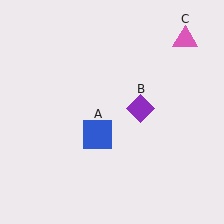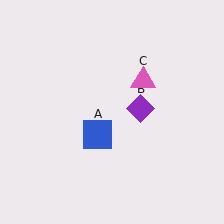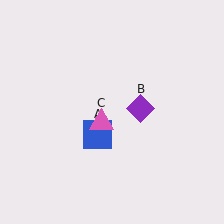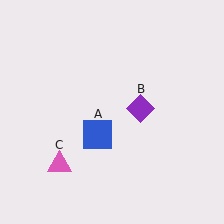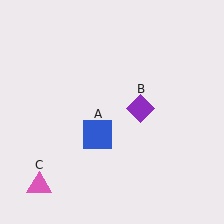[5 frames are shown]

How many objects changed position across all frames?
1 object changed position: pink triangle (object C).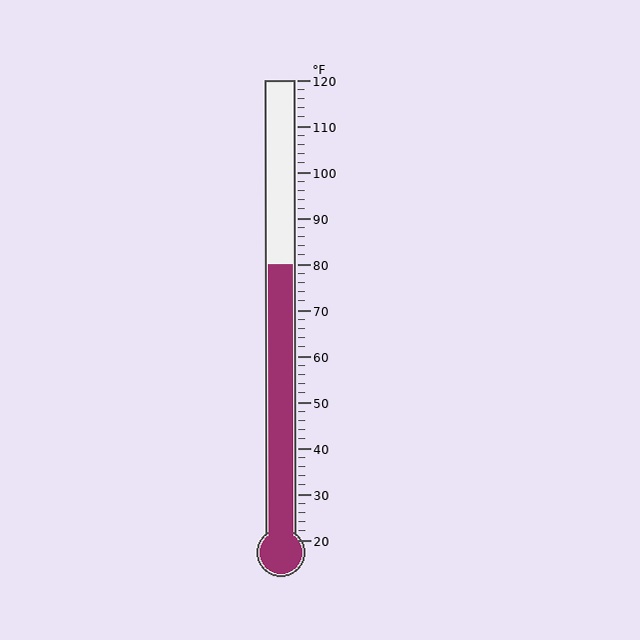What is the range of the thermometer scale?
The thermometer scale ranges from 20°F to 120°F.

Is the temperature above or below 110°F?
The temperature is below 110°F.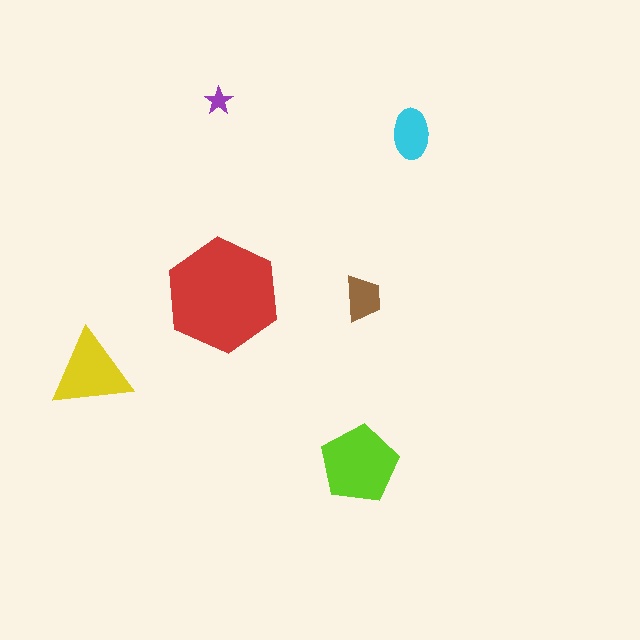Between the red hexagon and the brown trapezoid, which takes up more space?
The red hexagon.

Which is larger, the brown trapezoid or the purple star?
The brown trapezoid.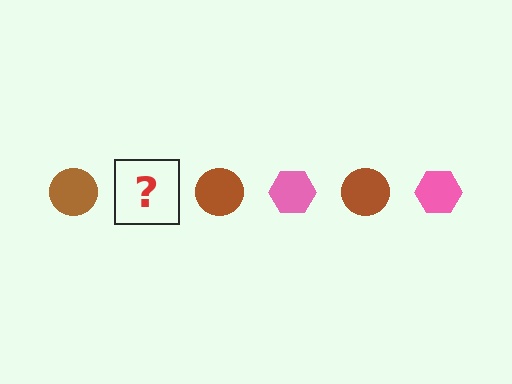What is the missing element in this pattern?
The missing element is a pink hexagon.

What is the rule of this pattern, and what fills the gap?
The rule is that the pattern alternates between brown circle and pink hexagon. The gap should be filled with a pink hexagon.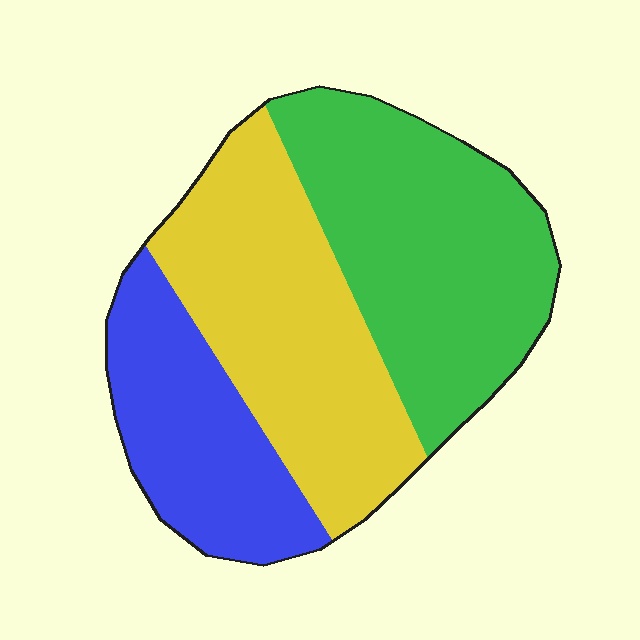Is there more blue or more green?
Green.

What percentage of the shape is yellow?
Yellow covers 37% of the shape.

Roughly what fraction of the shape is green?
Green covers around 40% of the shape.